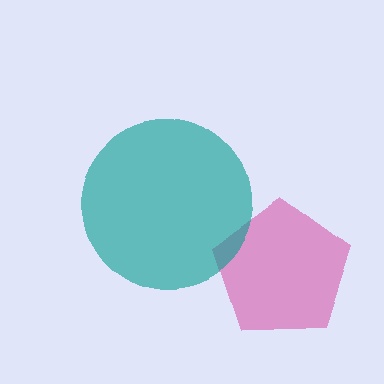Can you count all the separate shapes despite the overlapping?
Yes, there are 2 separate shapes.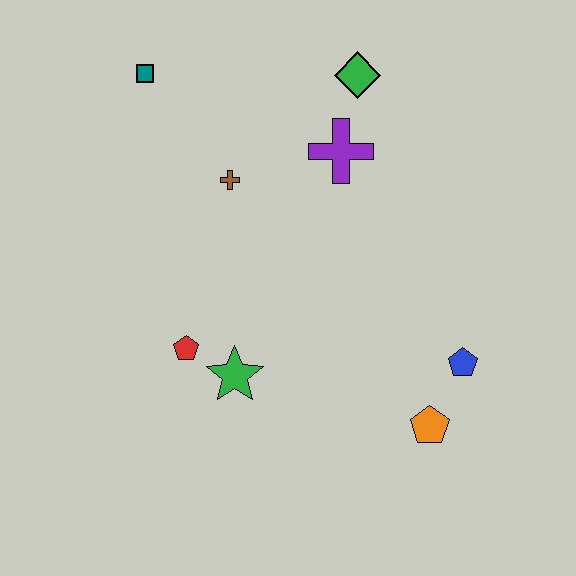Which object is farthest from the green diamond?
The orange pentagon is farthest from the green diamond.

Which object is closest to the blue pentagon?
The orange pentagon is closest to the blue pentagon.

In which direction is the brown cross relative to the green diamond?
The brown cross is to the left of the green diamond.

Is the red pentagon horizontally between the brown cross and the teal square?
Yes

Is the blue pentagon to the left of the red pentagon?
No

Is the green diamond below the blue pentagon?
No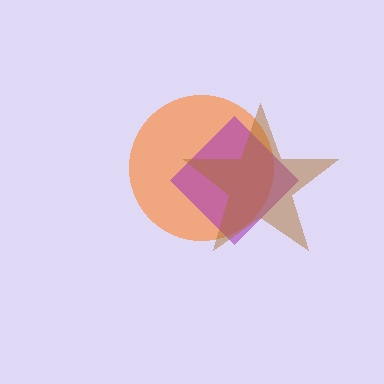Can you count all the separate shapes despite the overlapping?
Yes, there are 3 separate shapes.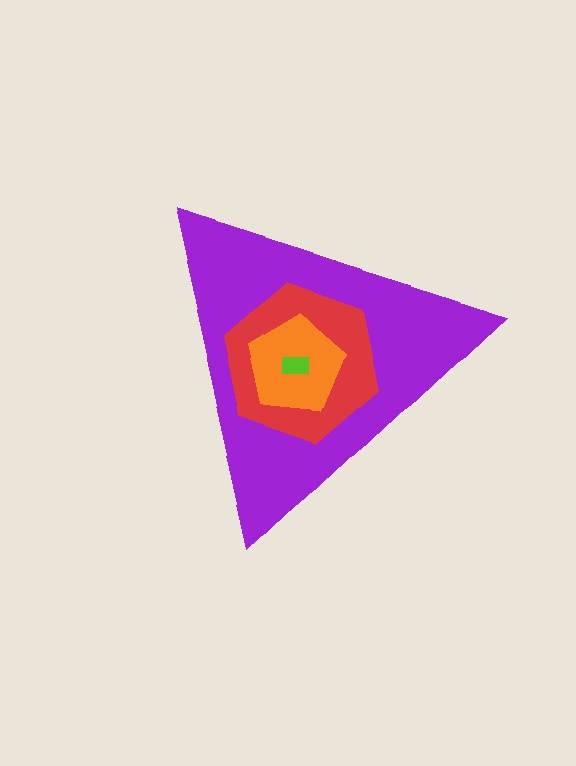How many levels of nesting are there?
4.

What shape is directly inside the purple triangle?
The red hexagon.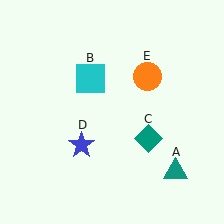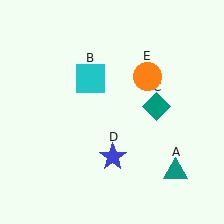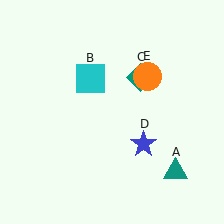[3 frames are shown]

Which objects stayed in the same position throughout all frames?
Teal triangle (object A) and cyan square (object B) and orange circle (object E) remained stationary.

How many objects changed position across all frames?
2 objects changed position: teal diamond (object C), blue star (object D).